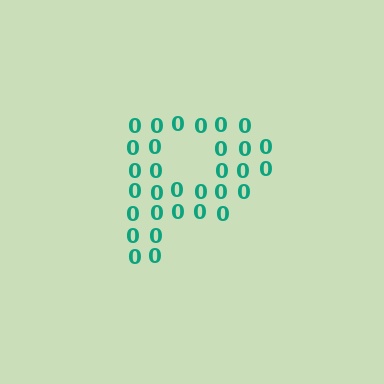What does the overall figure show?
The overall figure shows the letter P.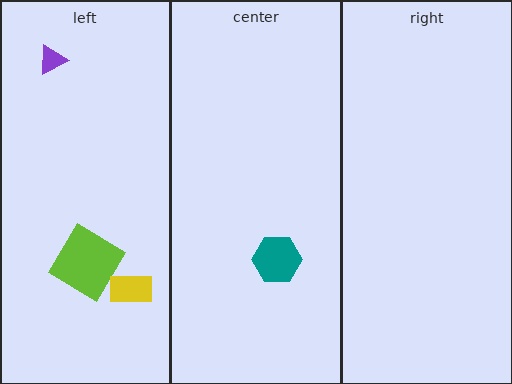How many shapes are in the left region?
3.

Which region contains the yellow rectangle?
The left region.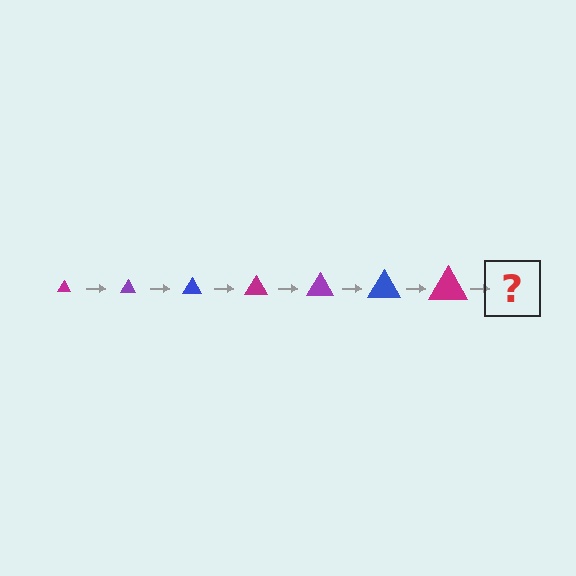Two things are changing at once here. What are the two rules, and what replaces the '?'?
The two rules are that the triangle grows larger each step and the color cycles through magenta, purple, and blue. The '?' should be a purple triangle, larger than the previous one.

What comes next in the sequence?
The next element should be a purple triangle, larger than the previous one.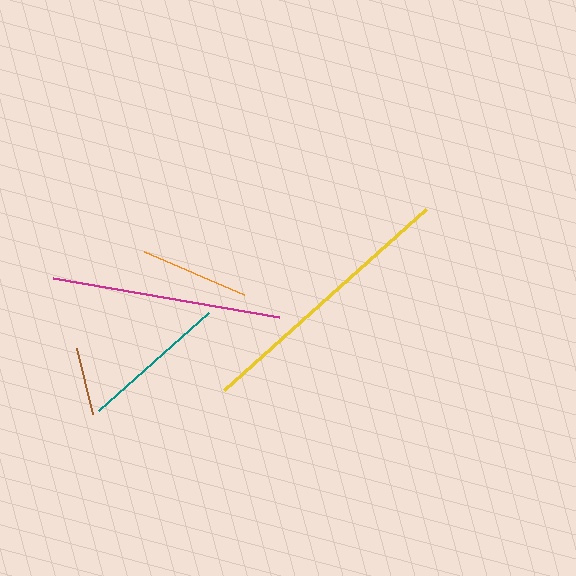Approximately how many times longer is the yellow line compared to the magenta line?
The yellow line is approximately 1.2 times the length of the magenta line.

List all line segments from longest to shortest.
From longest to shortest: yellow, magenta, teal, orange, brown.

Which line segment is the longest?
The yellow line is the longest at approximately 271 pixels.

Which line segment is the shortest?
The brown line is the shortest at approximately 68 pixels.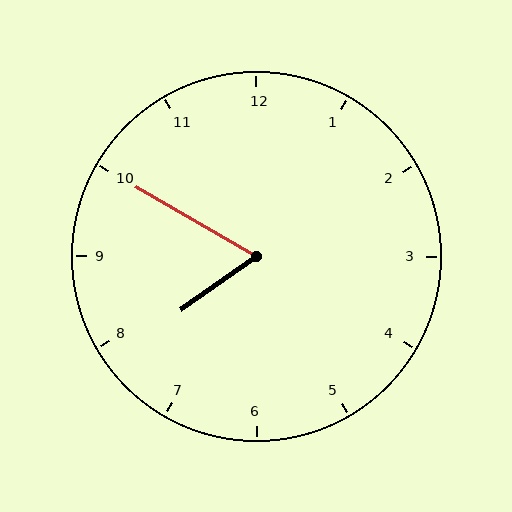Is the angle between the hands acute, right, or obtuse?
It is acute.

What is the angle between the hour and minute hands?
Approximately 65 degrees.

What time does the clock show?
7:50.